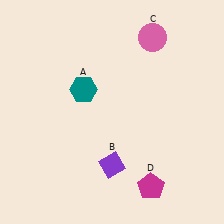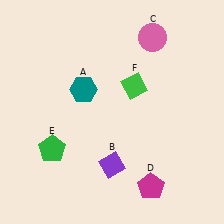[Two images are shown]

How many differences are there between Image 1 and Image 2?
There are 2 differences between the two images.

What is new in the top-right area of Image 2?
A green diamond (F) was added in the top-right area of Image 2.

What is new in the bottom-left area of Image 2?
A green pentagon (E) was added in the bottom-left area of Image 2.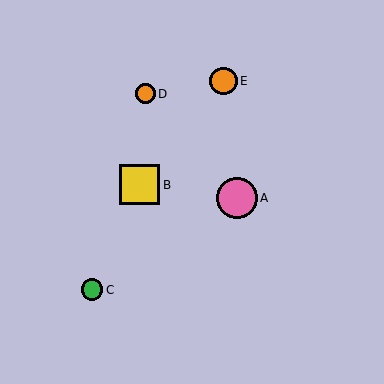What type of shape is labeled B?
Shape B is a yellow square.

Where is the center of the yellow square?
The center of the yellow square is at (140, 185).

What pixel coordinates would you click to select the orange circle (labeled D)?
Click at (145, 94) to select the orange circle D.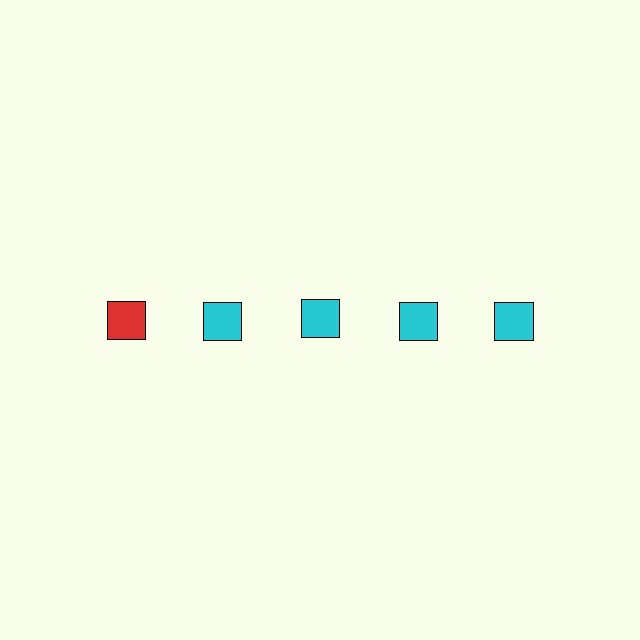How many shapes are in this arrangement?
There are 5 shapes arranged in a grid pattern.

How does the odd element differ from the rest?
It has a different color: red instead of cyan.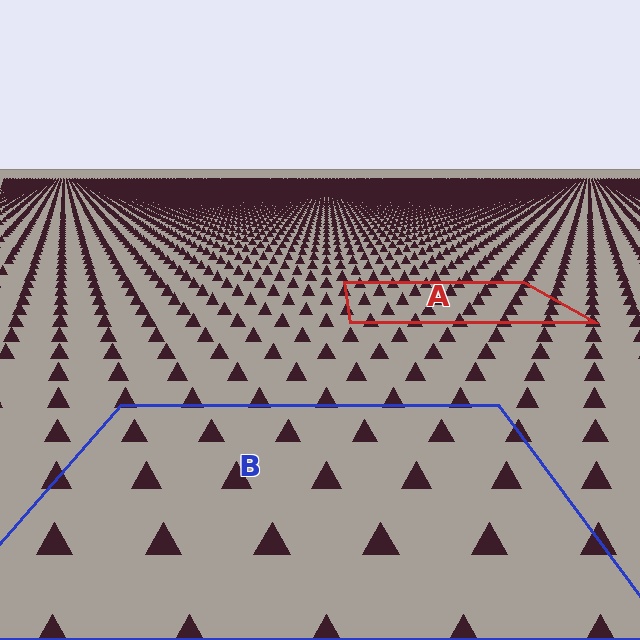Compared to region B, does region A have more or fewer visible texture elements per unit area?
Region A has more texture elements per unit area — they are packed more densely because it is farther away.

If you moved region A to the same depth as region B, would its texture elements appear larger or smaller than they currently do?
They would appear larger. At a closer depth, the same texture elements are projected at a bigger on-screen size.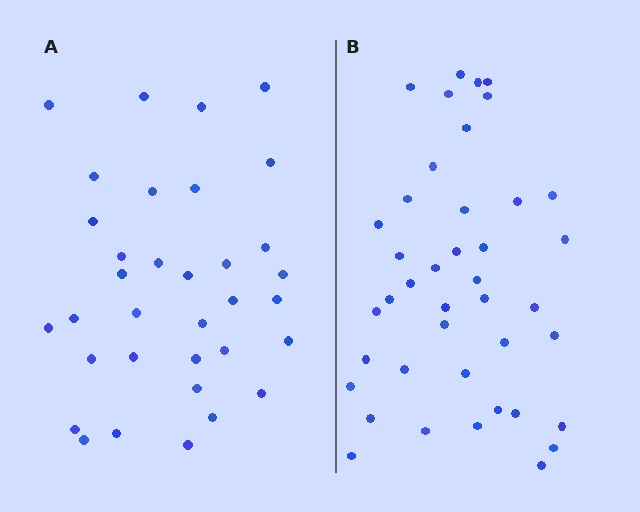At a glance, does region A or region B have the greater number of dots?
Region B (the right region) has more dots.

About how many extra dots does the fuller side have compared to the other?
Region B has roughly 8 or so more dots than region A.